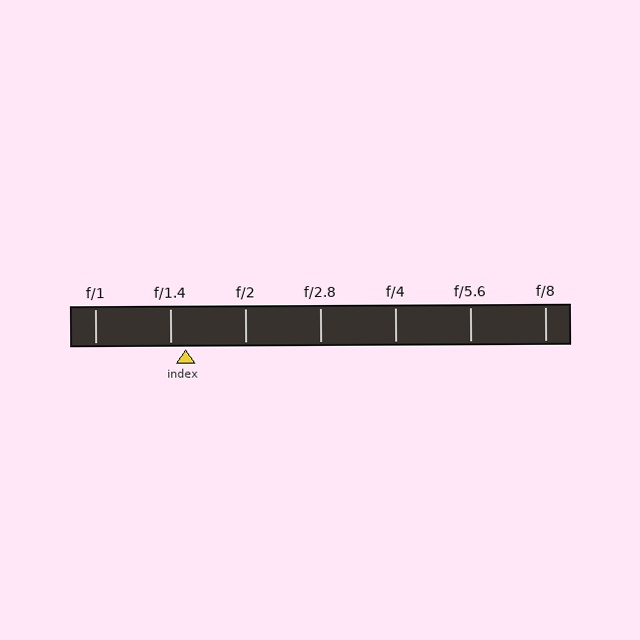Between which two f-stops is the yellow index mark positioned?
The index mark is between f/1.4 and f/2.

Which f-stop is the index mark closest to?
The index mark is closest to f/1.4.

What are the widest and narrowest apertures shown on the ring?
The widest aperture shown is f/1 and the narrowest is f/8.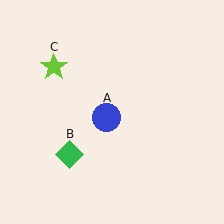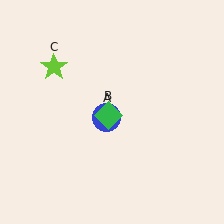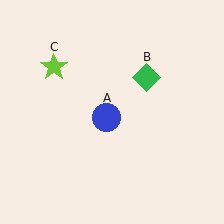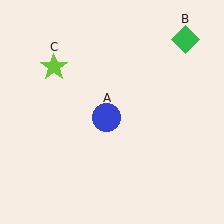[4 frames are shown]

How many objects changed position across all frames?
1 object changed position: green diamond (object B).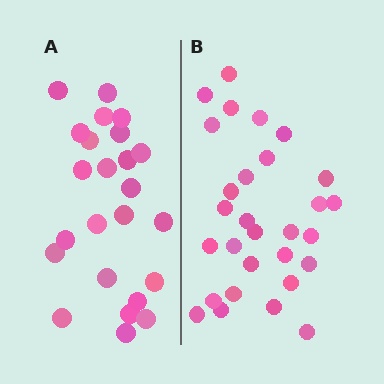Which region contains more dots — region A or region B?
Region B (the right region) has more dots.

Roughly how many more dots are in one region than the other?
Region B has about 5 more dots than region A.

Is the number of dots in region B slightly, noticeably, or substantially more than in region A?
Region B has only slightly more — the two regions are fairly close. The ratio is roughly 1.2 to 1.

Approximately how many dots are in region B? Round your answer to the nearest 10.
About 30 dots. (The exact count is 29, which rounds to 30.)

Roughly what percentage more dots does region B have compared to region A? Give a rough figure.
About 20% more.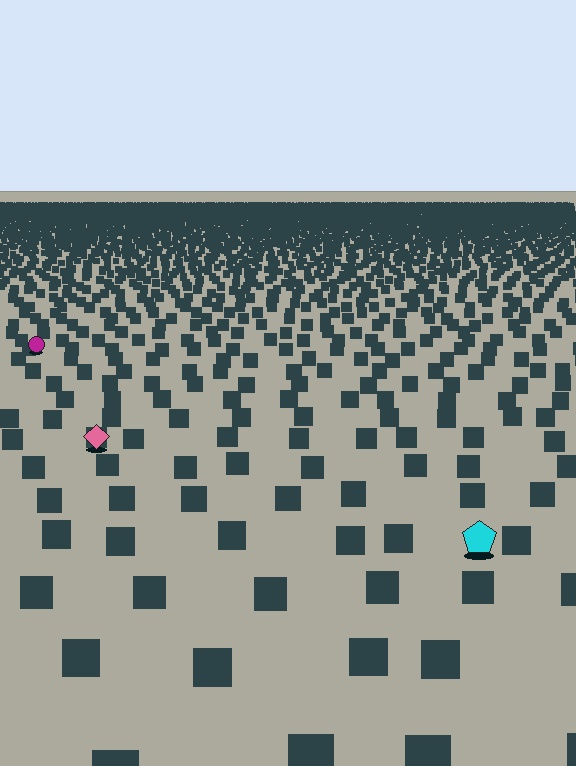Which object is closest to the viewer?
The cyan pentagon is closest. The texture marks near it are larger and more spread out.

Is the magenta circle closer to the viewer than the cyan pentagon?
No. The cyan pentagon is closer — you can tell from the texture gradient: the ground texture is coarser near it.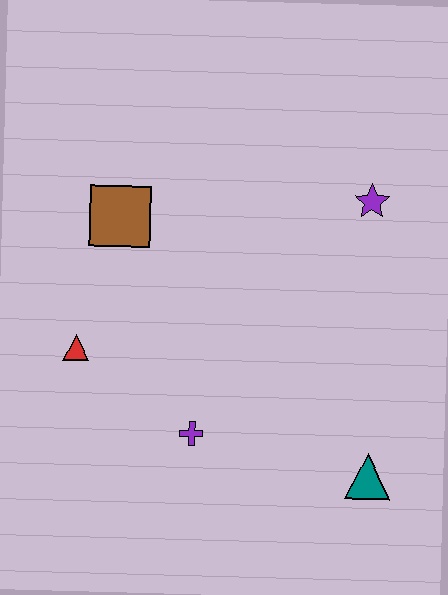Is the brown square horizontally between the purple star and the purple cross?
No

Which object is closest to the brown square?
The red triangle is closest to the brown square.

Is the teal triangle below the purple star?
Yes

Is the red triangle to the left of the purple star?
Yes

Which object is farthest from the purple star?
The red triangle is farthest from the purple star.